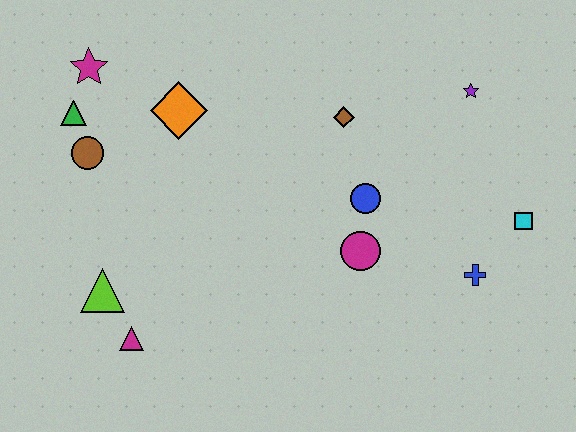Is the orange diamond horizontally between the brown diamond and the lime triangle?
Yes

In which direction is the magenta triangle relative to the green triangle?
The magenta triangle is below the green triangle.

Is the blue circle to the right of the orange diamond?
Yes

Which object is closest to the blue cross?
The cyan square is closest to the blue cross.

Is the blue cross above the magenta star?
No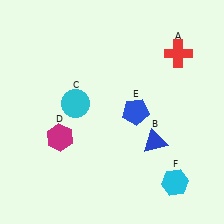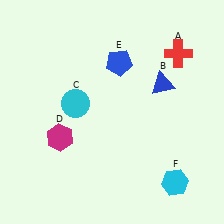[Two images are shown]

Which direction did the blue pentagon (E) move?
The blue pentagon (E) moved up.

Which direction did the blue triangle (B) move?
The blue triangle (B) moved up.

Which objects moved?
The objects that moved are: the blue triangle (B), the blue pentagon (E).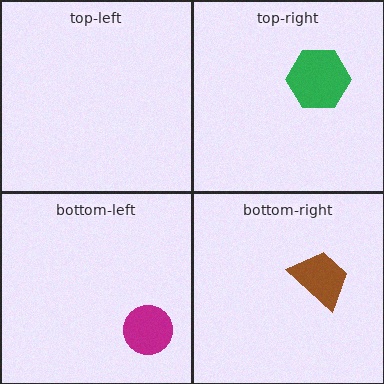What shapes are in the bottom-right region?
The brown trapezoid.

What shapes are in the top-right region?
The green hexagon.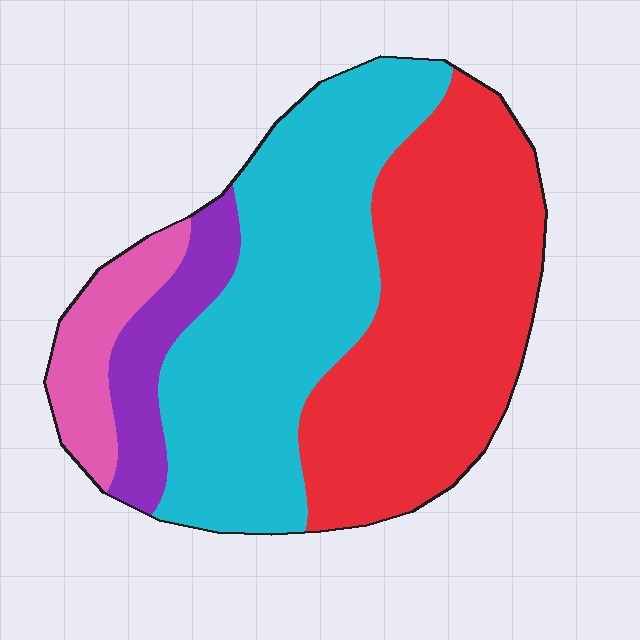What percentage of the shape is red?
Red covers around 40% of the shape.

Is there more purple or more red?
Red.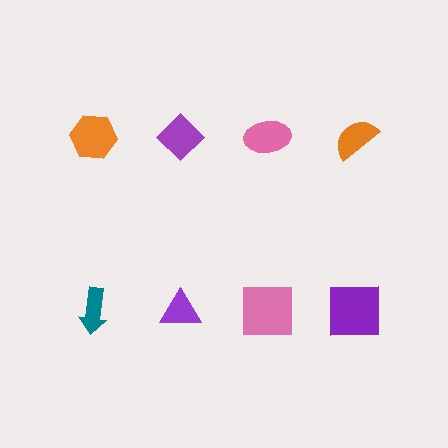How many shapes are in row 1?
4 shapes.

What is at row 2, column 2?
A purple triangle.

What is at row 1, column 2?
A purple diamond.